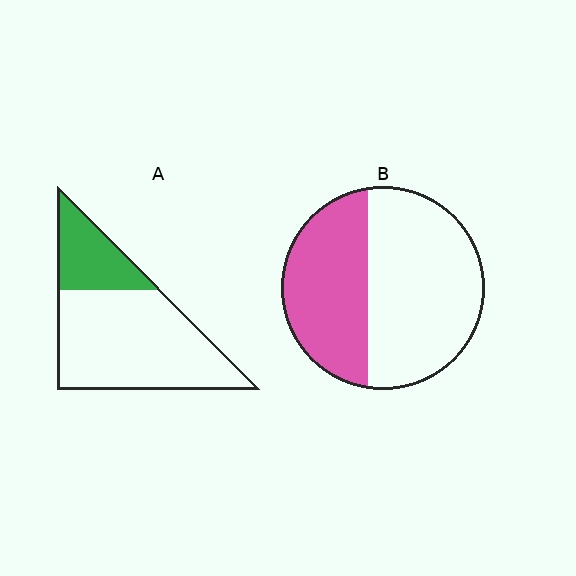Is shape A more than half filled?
No.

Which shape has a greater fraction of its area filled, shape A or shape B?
Shape B.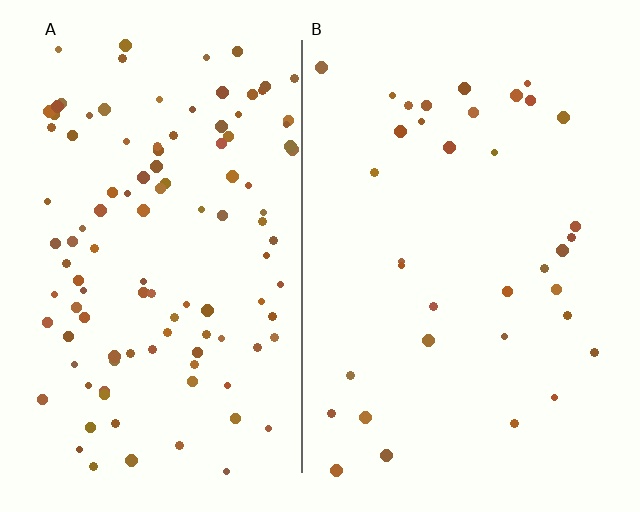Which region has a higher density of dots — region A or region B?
A (the left).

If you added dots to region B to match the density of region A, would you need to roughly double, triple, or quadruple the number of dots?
Approximately triple.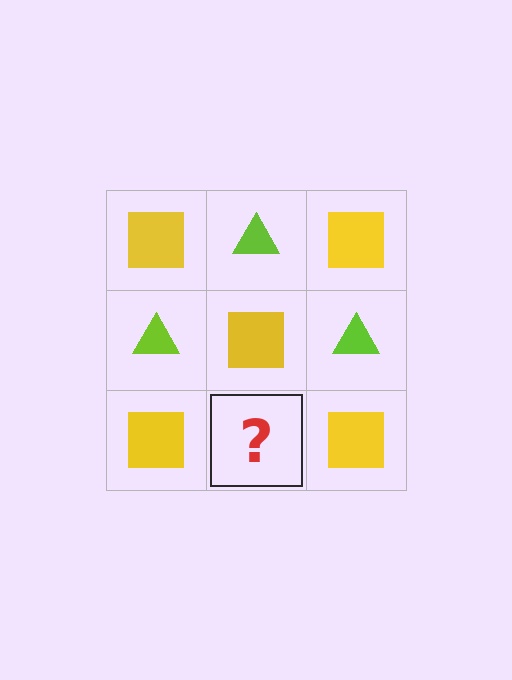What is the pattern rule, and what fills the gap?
The rule is that it alternates yellow square and lime triangle in a checkerboard pattern. The gap should be filled with a lime triangle.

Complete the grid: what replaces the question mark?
The question mark should be replaced with a lime triangle.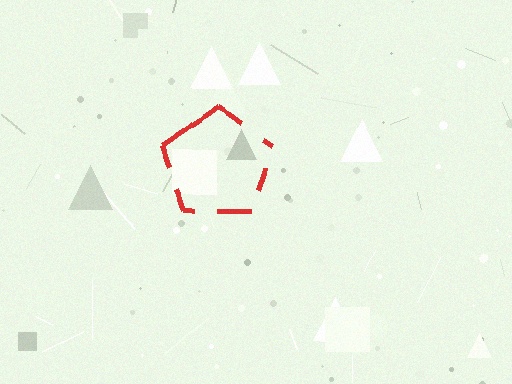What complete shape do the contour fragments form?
The contour fragments form a pentagon.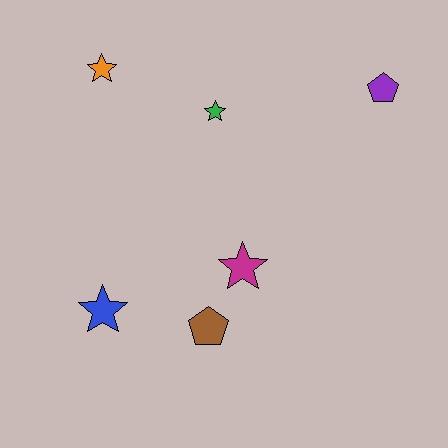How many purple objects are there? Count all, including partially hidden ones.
There is 1 purple object.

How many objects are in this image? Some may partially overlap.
There are 6 objects.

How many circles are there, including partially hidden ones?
There are no circles.